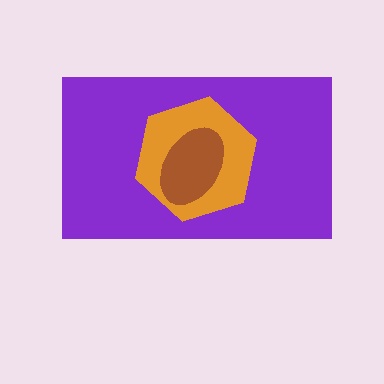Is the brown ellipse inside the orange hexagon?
Yes.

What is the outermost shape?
The purple rectangle.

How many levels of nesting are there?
3.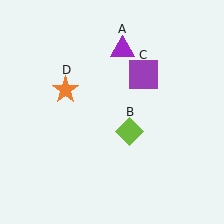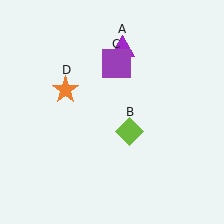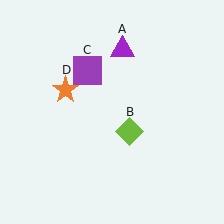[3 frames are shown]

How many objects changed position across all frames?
1 object changed position: purple square (object C).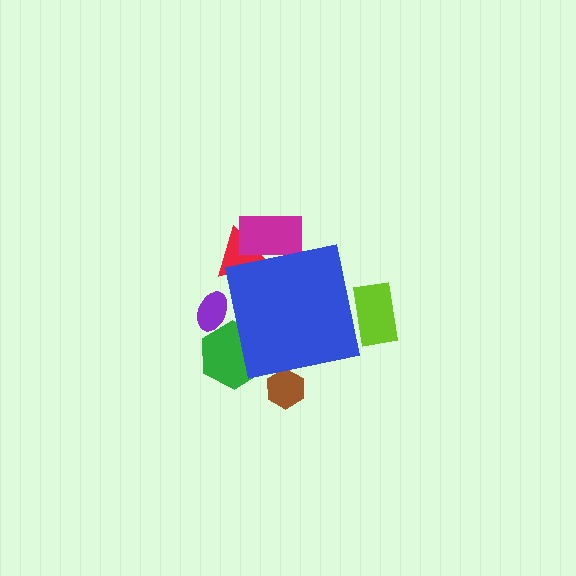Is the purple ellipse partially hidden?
Yes, the purple ellipse is partially hidden behind the blue square.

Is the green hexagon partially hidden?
Yes, the green hexagon is partially hidden behind the blue square.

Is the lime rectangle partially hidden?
Yes, the lime rectangle is partially hidden behind the blue square.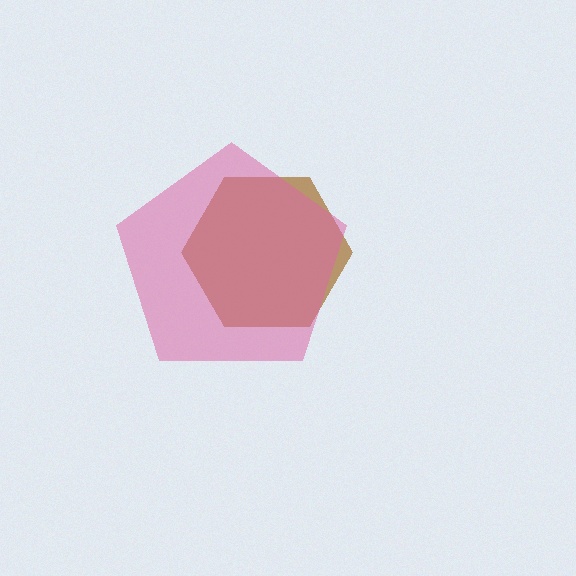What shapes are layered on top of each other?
The layered shapes are: a brown hexagon, a pink pentagon.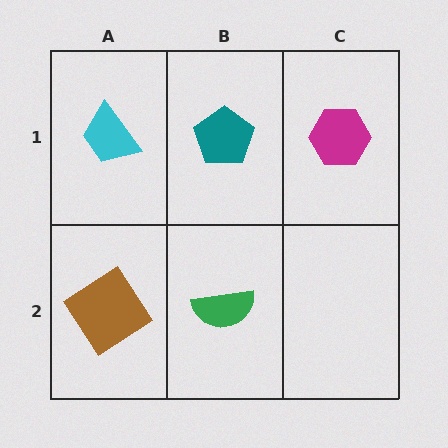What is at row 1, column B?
A teal pentagon.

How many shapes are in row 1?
3 shapes.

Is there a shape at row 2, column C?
No, that cell is empty.